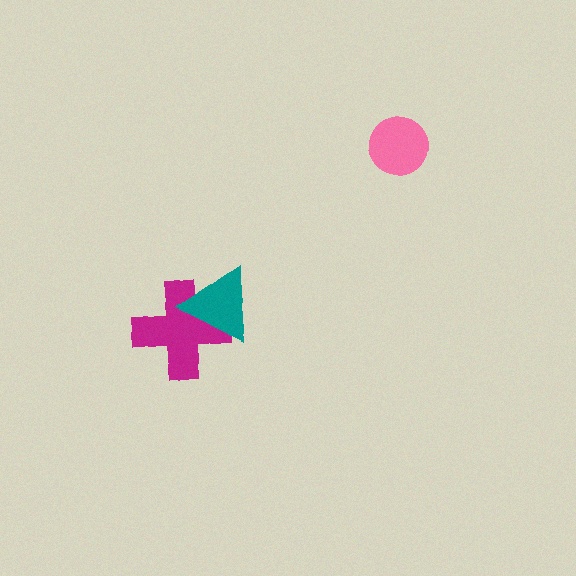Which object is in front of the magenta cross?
The teal triangle is in front of the magenta cross.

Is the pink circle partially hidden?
No, no other shape covers it.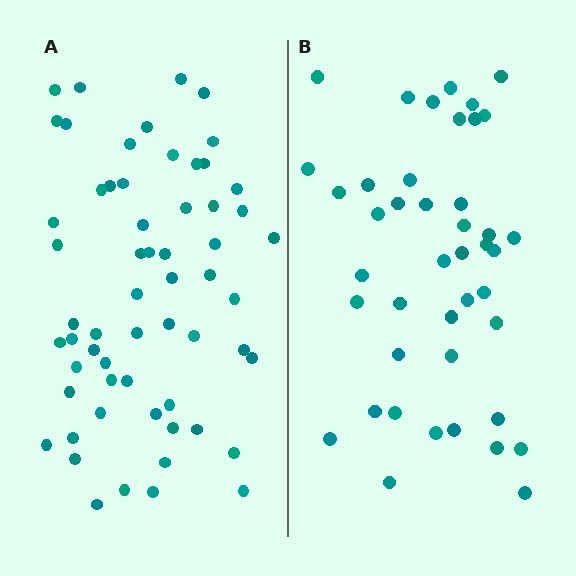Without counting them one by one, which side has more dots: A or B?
Region A (the left region) has more dots.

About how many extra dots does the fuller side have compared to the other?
Region A has approximately 15 more dots than region B.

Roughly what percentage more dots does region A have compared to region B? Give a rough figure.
About 40% more.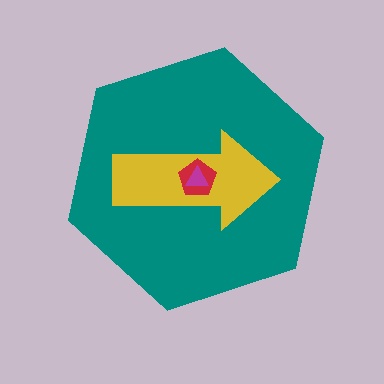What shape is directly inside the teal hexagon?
The yellow arrow.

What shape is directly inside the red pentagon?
The magenta triangle.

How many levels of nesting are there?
4.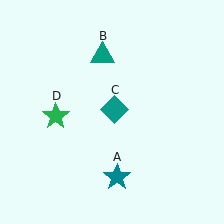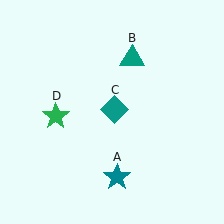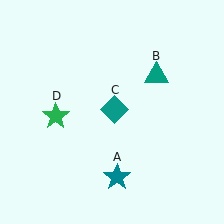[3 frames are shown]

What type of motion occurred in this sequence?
The teal triangle (object B) rotated clockwise around the center of the scene.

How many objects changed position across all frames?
1 object changed position: teal triangle (object B).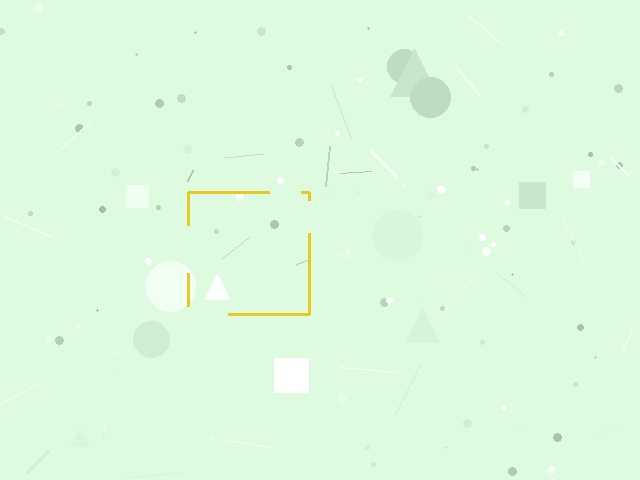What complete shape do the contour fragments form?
The contour fragments form a square.